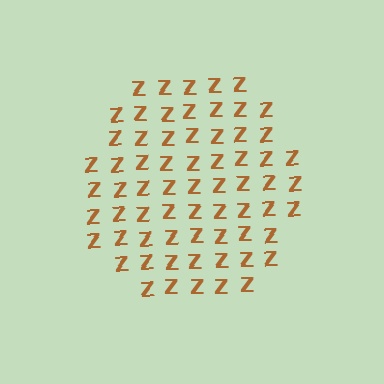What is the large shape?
The large shape is a hexagon.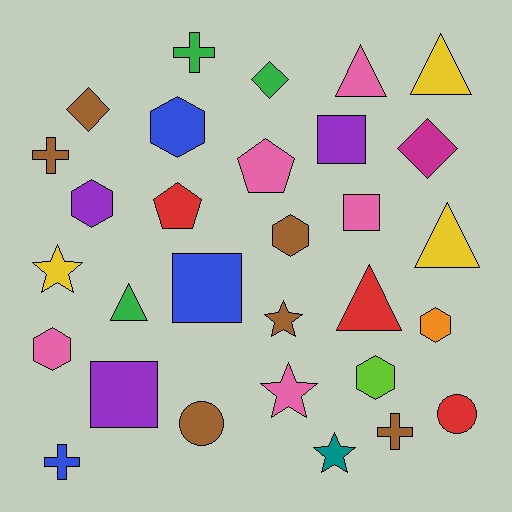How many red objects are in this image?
There are 3 red objects.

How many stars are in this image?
There are 4 stars.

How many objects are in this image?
There are 30 objects.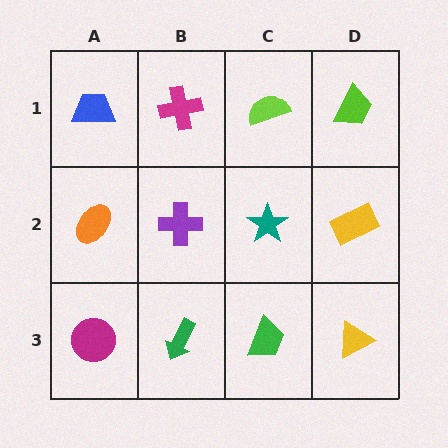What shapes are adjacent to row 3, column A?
An orange ellipse (row 2, column A), a green arrow (row 3, column B).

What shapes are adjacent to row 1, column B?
A purple cross (row 2, column B), a blue trapezoid (row 1, column A), a lime semicircle (row 1, column C).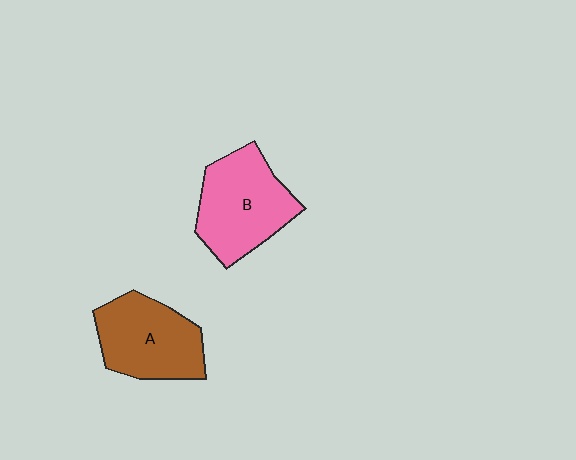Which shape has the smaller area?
Shape A (brown).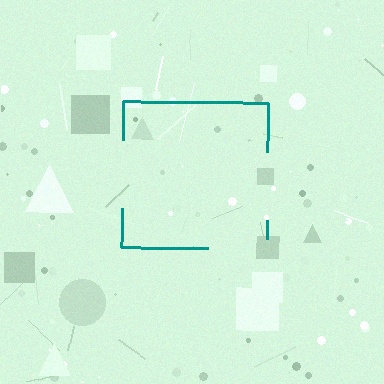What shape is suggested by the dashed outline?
The dashed outline suggests a square.